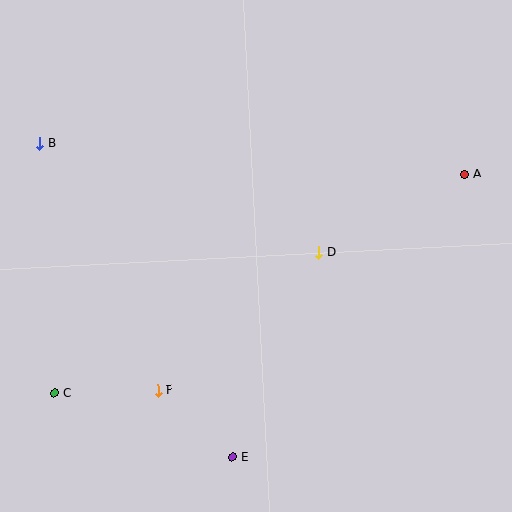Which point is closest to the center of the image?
Point D at (319, 253) is closest to the center.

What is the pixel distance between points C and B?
The distance between C and B is 250 pixels.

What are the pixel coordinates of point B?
Point B is at (40, 144).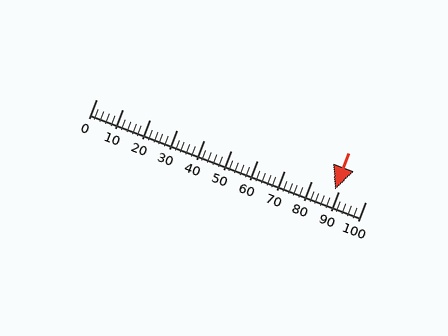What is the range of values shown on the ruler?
The ruler shows values from 0 to 100.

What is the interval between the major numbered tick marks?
The major tick marks are spaced 10 units apart.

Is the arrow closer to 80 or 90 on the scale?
The arrow is closer to 90.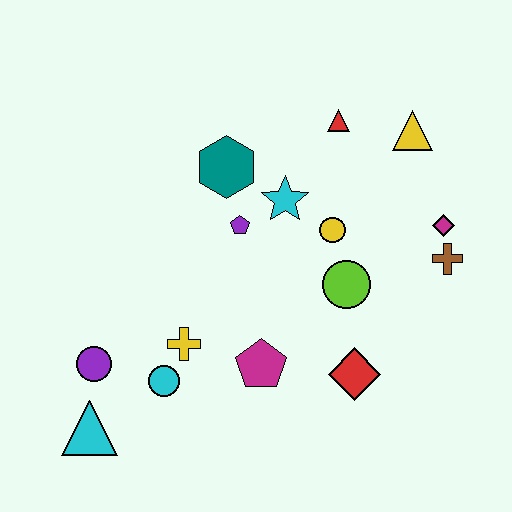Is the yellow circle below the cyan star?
Yes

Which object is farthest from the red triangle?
The cyan triangle is farthest from the red triangle.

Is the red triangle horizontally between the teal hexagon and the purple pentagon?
No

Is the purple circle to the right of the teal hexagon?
No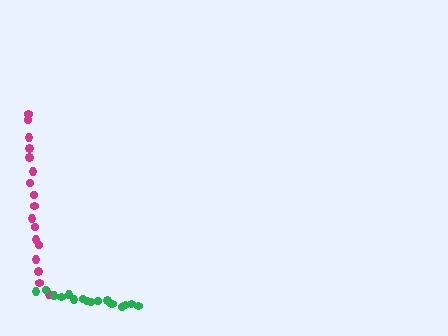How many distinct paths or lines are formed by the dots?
There are 2 distinct paths.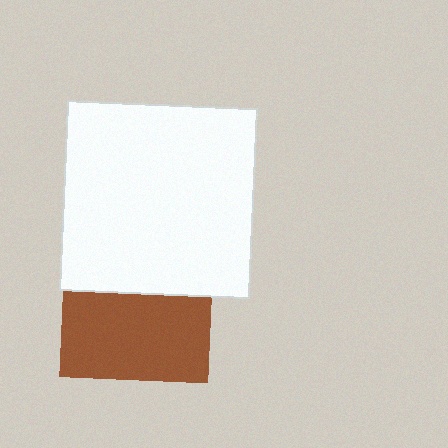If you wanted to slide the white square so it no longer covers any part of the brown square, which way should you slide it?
Slide it up — that is the most direct way to separate the two shapes.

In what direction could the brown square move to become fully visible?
The brown square could move down. That would shift it out from behind the white square entirely.